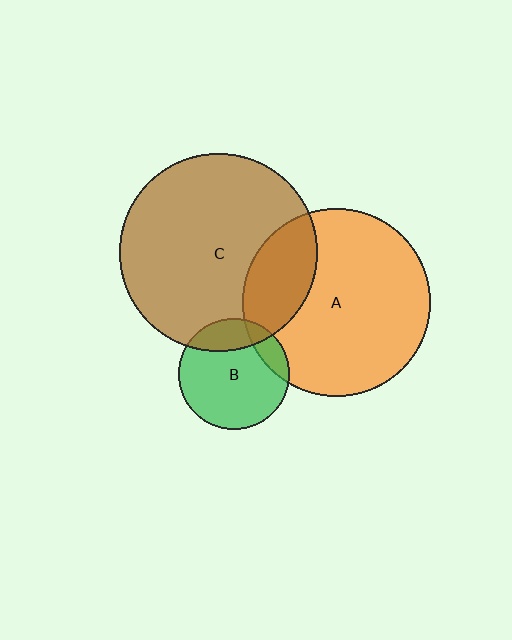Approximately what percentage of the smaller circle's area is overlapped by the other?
Approximately 25%.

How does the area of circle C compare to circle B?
Approximately 3.2 times.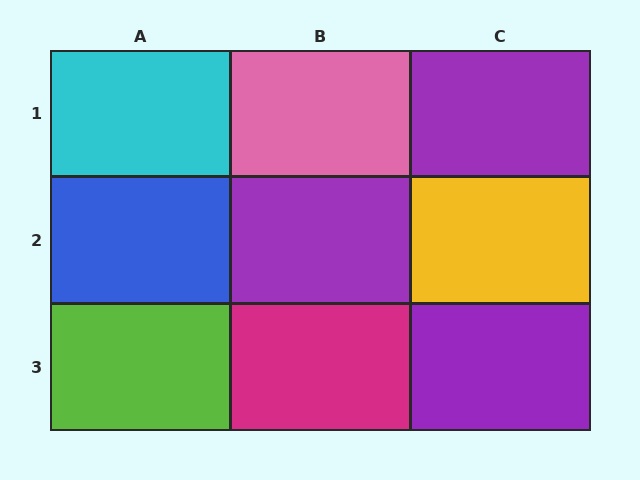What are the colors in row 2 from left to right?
Blue, purple, yellow.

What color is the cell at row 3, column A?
Lime.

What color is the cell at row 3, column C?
Purple.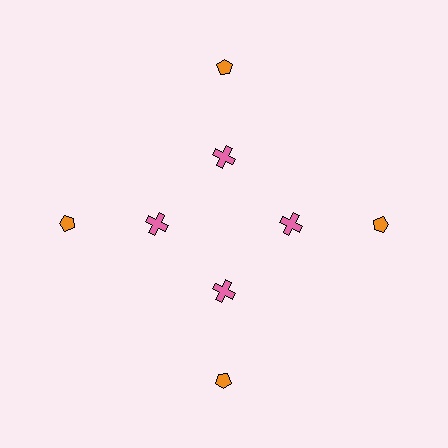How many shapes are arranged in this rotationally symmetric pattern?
There are 8 shapes, arranged in 4 groups of 2.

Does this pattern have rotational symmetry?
Yes, this pattern has 4-fold rotational symmetry. It looks the same after rotating 90 degrees around the center.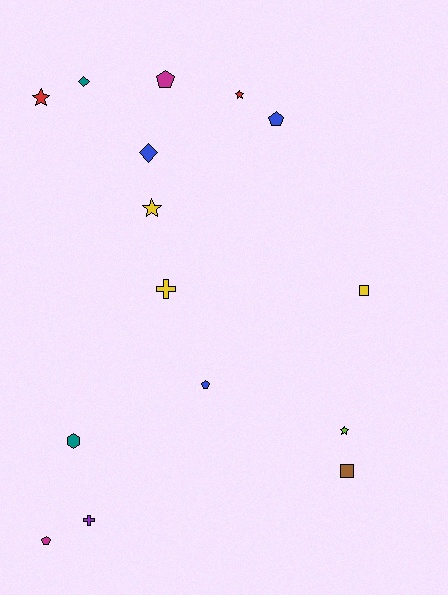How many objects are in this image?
There are 15 objects.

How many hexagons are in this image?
There is 1 hexagon.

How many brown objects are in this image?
There is 1 brown object.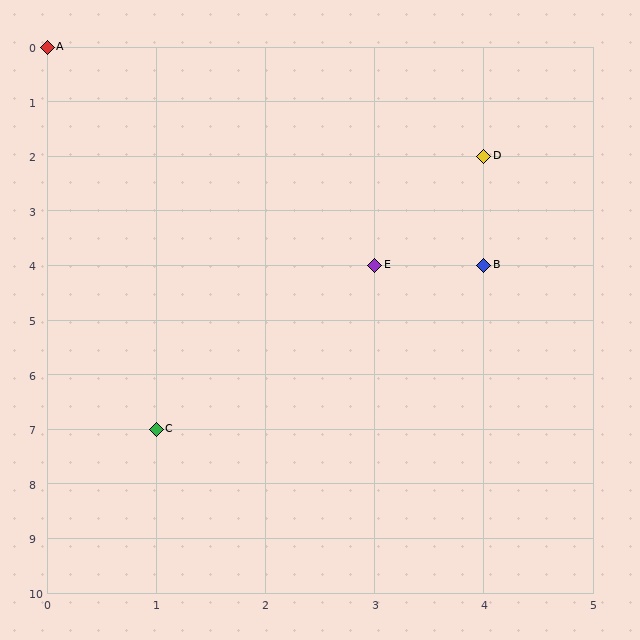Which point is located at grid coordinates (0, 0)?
Point A is at (0, 0).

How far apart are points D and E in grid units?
Points D and E are 1 column and 2 rows apart (about 2.2 grid units diagonally).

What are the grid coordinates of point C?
Point C is at grid coordinates (1, 7).